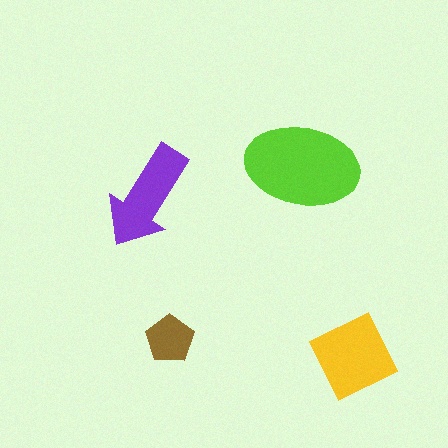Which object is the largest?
The lime ellipse.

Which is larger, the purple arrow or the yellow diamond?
The yellow diamond.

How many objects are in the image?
There are 4 objects in the image.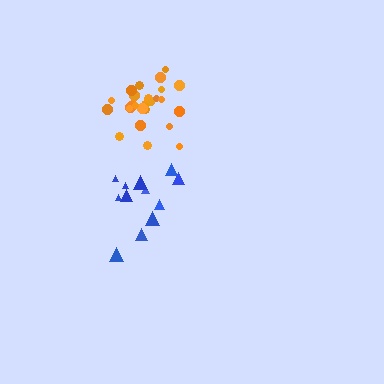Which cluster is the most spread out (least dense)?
Blue.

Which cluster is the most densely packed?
Orange.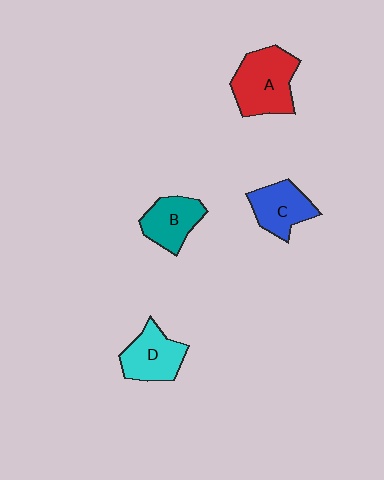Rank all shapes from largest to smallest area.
From largest to smallest: A (red), D (cyan), C (blue), B (teal).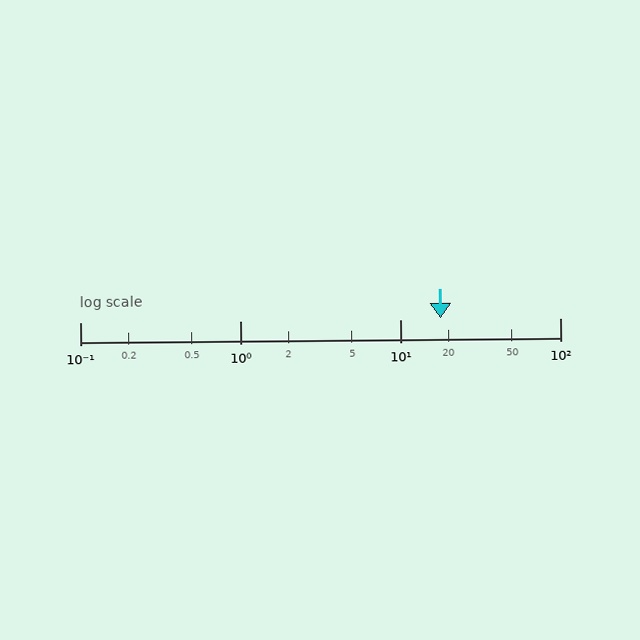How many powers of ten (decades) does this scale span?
The scale spans 3 decades, from 0.1 to 100.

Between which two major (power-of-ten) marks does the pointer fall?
The pointer is between 10 and 100.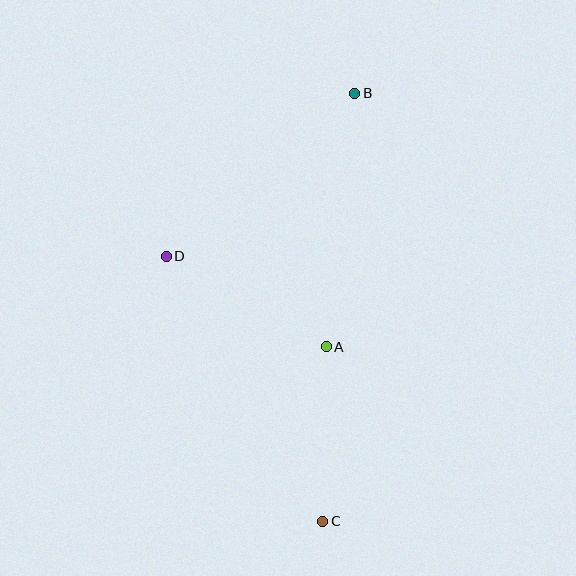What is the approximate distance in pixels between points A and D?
The distance between A and D is approximately 184 pixels.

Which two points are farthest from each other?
Points B and C are farthest from each other.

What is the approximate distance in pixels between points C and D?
The distance between C and D is approximately 308 pixels.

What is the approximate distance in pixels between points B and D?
The distance between B and D is approximately 249 pixels.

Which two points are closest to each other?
Points A and C are closest to each other.